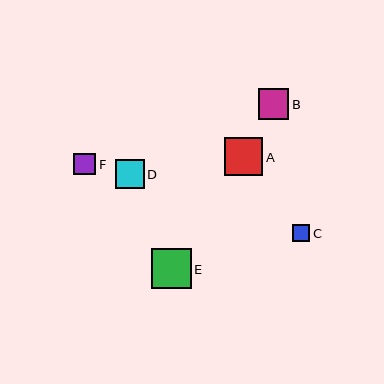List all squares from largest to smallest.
From largest to smallest: E, A, B, D, F, C.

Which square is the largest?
Square E is the largest with a size of approximately 39 pixels.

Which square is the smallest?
Square C is the smallest with a size of approximately 17 pixels.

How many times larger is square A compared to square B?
Square A is approximately 1.3 times the size of square B.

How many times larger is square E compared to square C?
Square E is approximately 2.3 times the size of square C.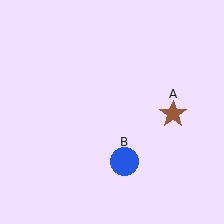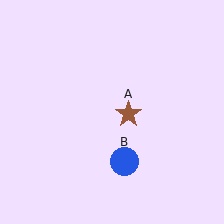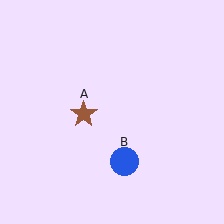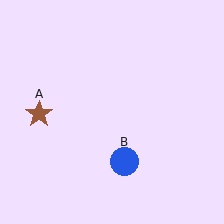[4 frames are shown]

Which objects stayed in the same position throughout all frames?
Blue circle (object B) remained stationary.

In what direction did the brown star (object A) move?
The brown star (object A) moved left.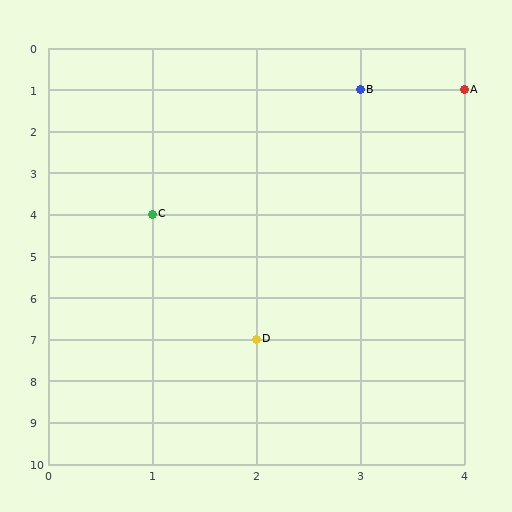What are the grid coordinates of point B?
Point B is at grid coordinates (3, 1).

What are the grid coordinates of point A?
Point A is at grid coordinates (4, 1).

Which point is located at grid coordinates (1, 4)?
Point C is at (1, 4).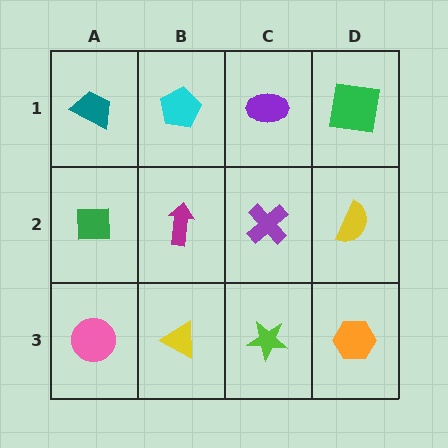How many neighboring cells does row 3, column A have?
2.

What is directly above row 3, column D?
A yellow semicircle.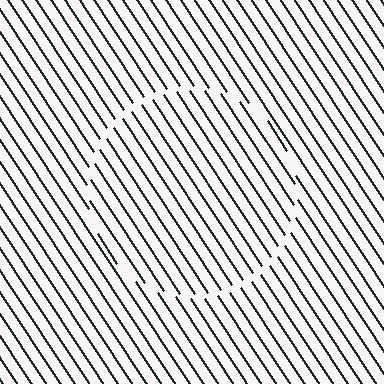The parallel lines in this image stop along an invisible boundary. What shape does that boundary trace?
An illusory circle. The interior of the shape contains the same grating, shifted by half a period — the contour is defined by the phase discontinuity where line-ends from the inner and outer gratings abut.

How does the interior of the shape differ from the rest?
The interior of the shape contains the same grating, shifted by half a period — the contour is defined by the phase discontinuity where line-ends from the inner and outer gratings abut.